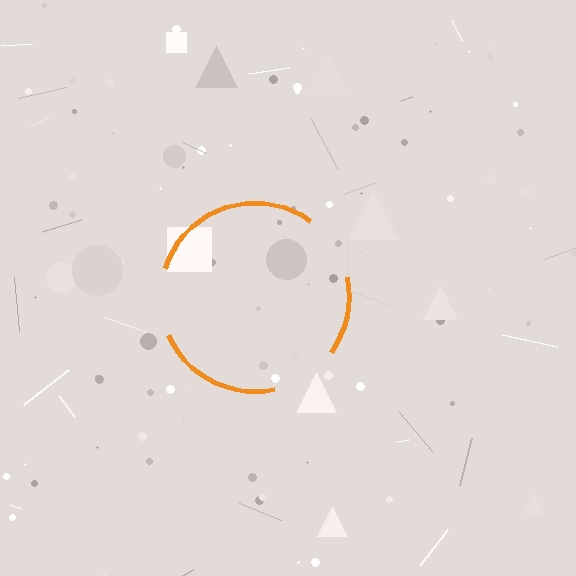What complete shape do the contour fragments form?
The contour fragments form a circle.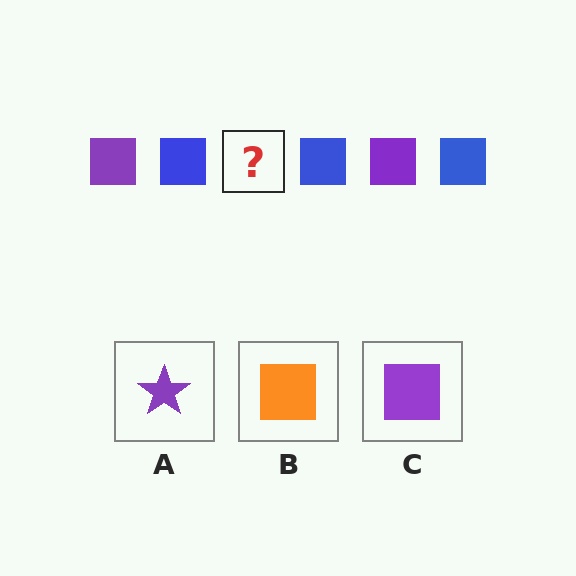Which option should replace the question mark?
Option C.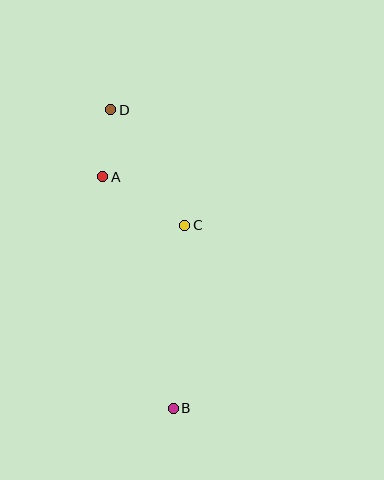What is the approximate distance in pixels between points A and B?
The distance between A and B is approximately 242 pixels.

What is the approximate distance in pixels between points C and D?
The distance between C and D is approximately 137 pixels.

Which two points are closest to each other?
Points A and D are closest to each other.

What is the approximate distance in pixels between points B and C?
The distance between B and C is approximately 183 pixels.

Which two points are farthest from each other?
Points B and D are farthest from each other.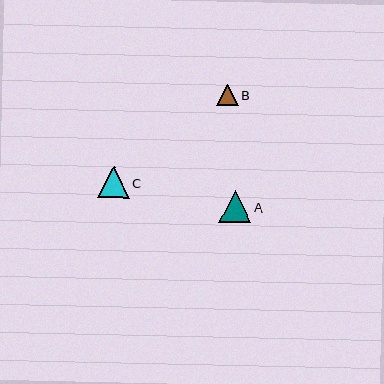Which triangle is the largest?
Triangle A is the largest with a size of approximately 32 pixels.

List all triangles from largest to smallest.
From largest to smallest: A, C, B.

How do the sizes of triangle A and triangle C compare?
Triangle A and triangle C are approximately the same size.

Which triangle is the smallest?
Triangle B is the smallest with a size of approximately 22 pixels.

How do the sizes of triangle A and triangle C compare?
Triangle A and triangle C are approximately the same size.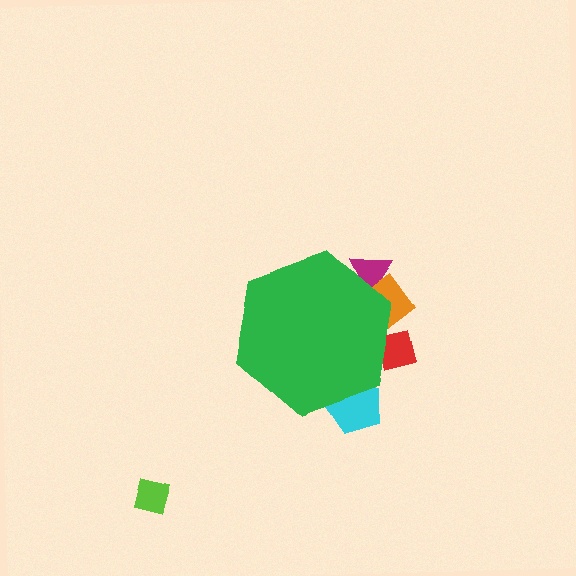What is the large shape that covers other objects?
A green hexagon.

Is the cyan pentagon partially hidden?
Yes, the cyan pentagon is partially hidden behind the green hexagon.